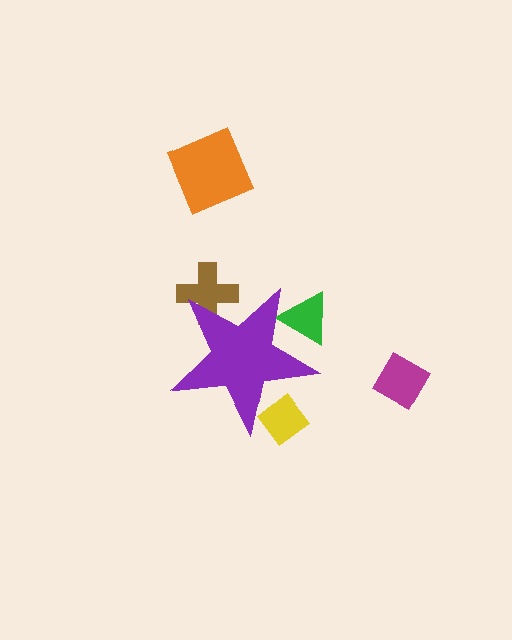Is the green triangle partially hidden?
Yes, the green triangle is partially hidden behind the purple star.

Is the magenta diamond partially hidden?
No, the magenta diamond is fully visible.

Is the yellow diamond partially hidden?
Yes, the yellow diamond is partially hidden behind the purple star.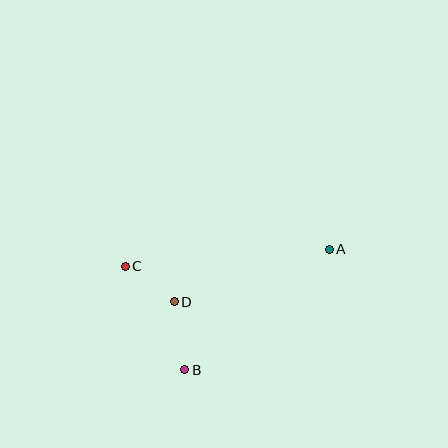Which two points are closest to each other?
Points C and D are closest to each other.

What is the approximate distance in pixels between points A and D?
The distance between A and D is approximately 164 pixels.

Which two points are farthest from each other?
Points A and C are farthest from each other.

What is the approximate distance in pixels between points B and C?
The distance between B and C is approximately 119 pixels.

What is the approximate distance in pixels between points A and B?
The distance between A and B is approximately 189 pixels.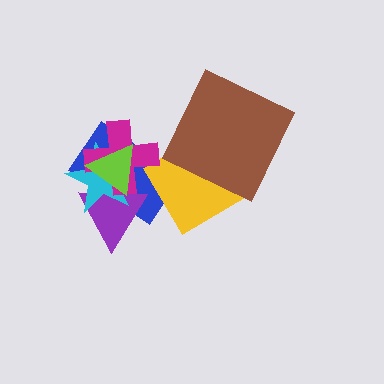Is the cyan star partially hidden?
Yes, it is partially covered by another shape.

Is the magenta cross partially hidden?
Yes, it is partially covered by another shape.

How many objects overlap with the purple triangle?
4 objects overlap with the purple triangle.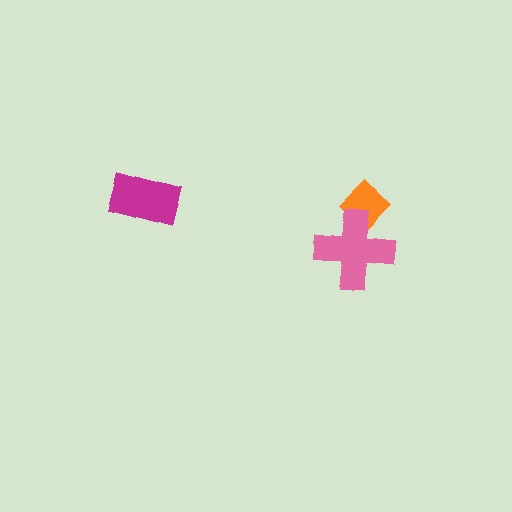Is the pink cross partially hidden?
No, no other shape covers it.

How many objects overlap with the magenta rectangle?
0 objects overlap with the magenta rectangle.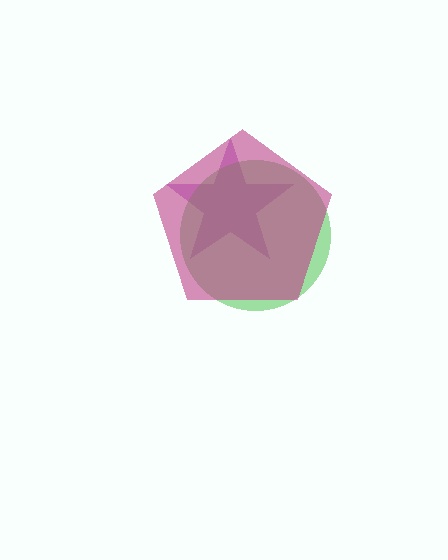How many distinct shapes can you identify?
There are 3 distinct shapes: a purple star, a green circle, a magenta pentagon.